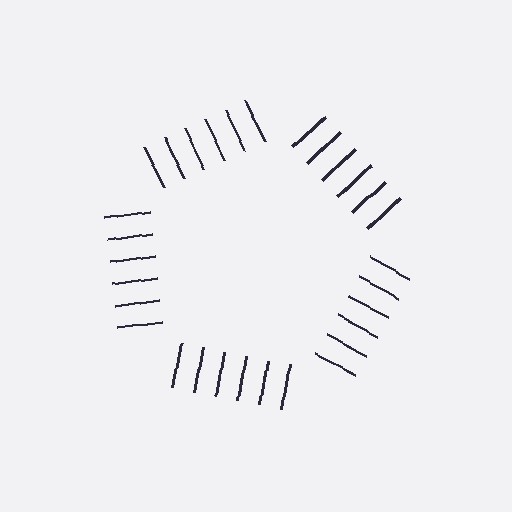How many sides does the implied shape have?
5 sides — the line-ends trace a pentagon.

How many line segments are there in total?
30 — 6 along each of the 5 edges.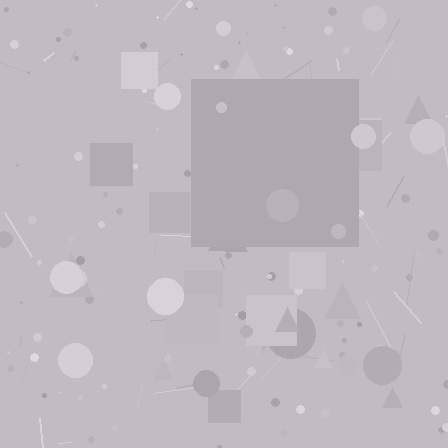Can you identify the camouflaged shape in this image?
The camouflaged shape is a square.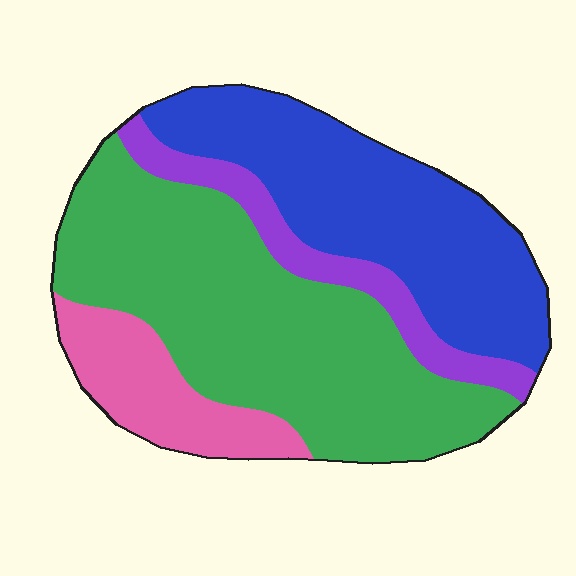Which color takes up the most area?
Green, at roughly 45%.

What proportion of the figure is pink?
Pink takes up about one eighth (1/8) of the figure.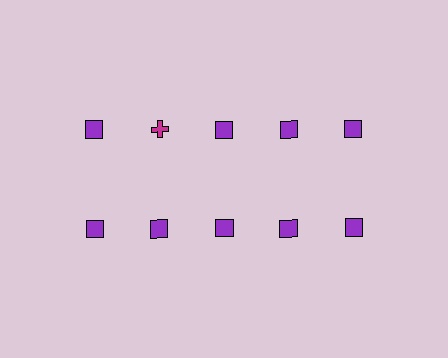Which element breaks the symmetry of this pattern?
The magenta cross in the top row, second from left column breaks the symmetry. All other shapes are purple squares.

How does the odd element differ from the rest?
It differs in both color (magenta instead of purple) and shape (cross instead of square).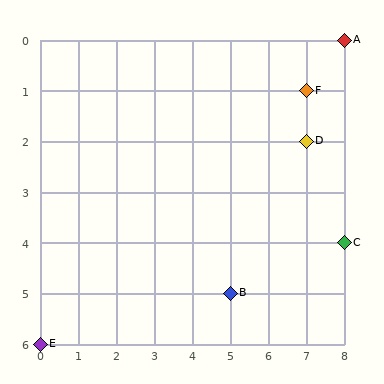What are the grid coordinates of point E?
Point E is at grid coordinates (0, 6).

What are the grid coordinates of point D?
Point D is at grid coordinates (7, 2).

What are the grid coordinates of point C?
Point C is at grid coordinates (8, 4).